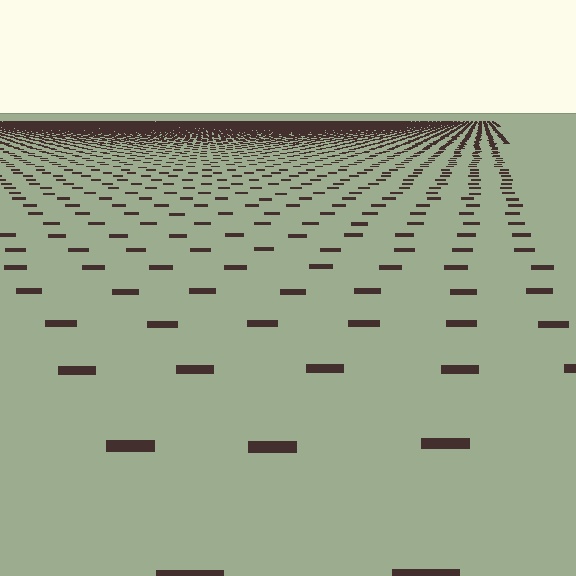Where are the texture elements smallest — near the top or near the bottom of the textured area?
Near the top.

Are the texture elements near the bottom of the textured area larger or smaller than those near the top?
Larger. Near the bottom, elements are closer to the viewer and appear at a bigger on-screen size.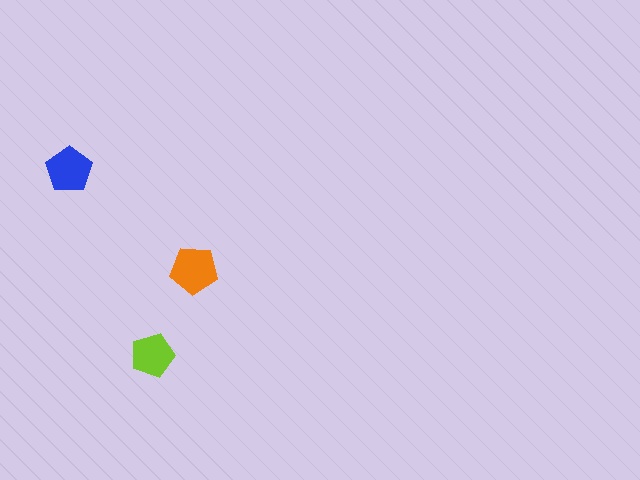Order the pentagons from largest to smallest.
the orange one, the blue one, the lime one.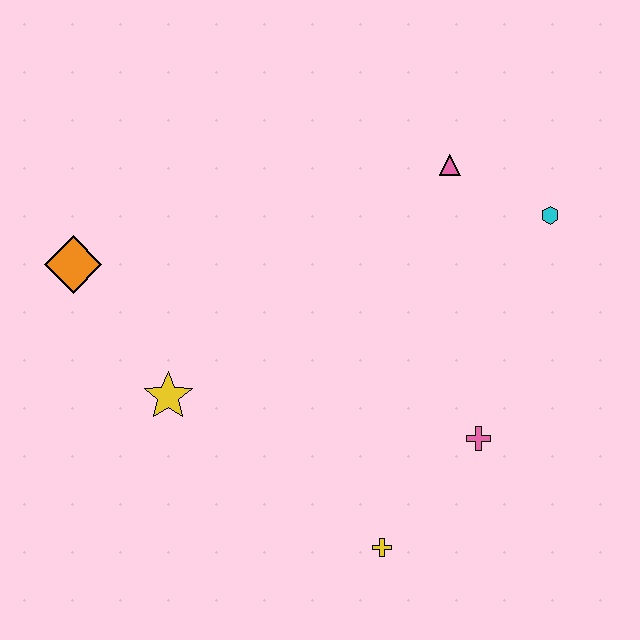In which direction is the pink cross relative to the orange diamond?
The pink cross is to the right of the orange diamond.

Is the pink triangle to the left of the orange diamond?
No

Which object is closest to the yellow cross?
The pink cross is closest to the yellow cross.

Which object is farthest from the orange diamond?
The cyan hexagon is farthest from the orange diamond.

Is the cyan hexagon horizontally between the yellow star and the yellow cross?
No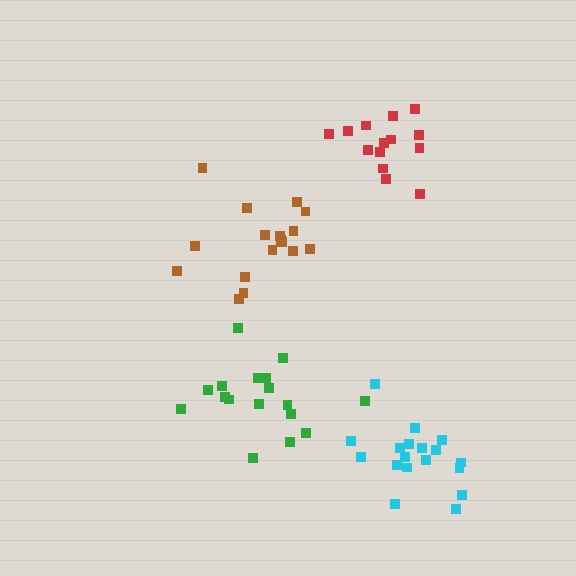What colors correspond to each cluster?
The clusters are colored: red, brown, cyan, green.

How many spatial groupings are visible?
There are 4 spatial groupings.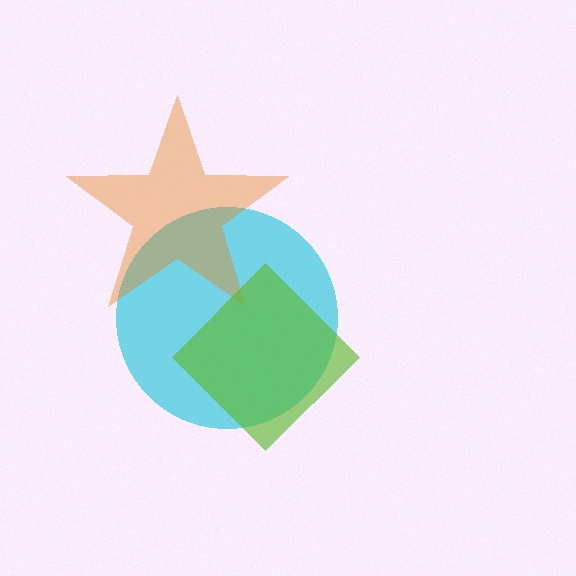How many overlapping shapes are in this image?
There are 3 overlapping shapes in the image.